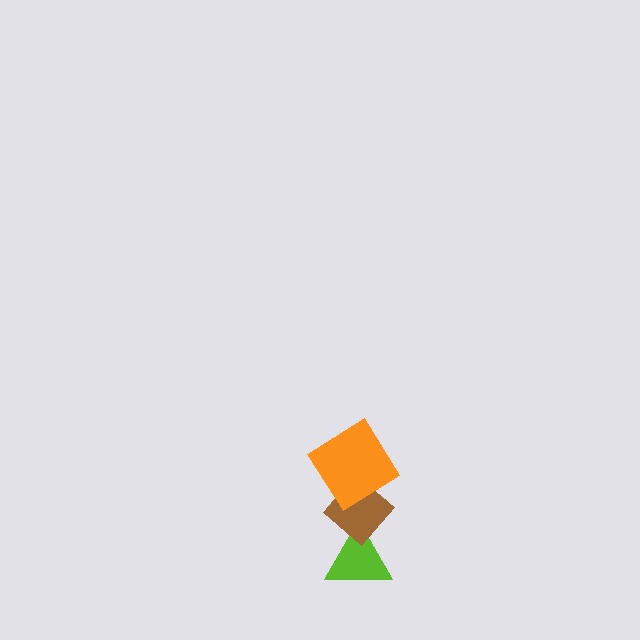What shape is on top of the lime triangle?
The brown diamond is on top of the lime triangle.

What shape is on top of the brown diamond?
The orange diamond is on top of the brown diamond.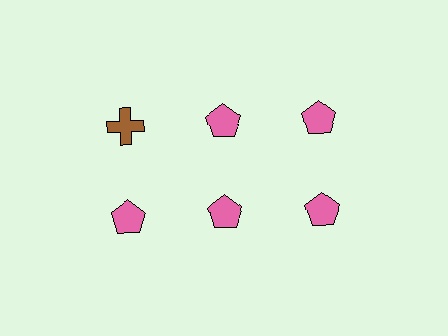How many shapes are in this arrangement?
There are 6 shapes arranged in a grid pattern.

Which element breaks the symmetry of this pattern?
The brown cross in the top row, leftmost column breaks the symmetry. All other shapes are pink pentagons.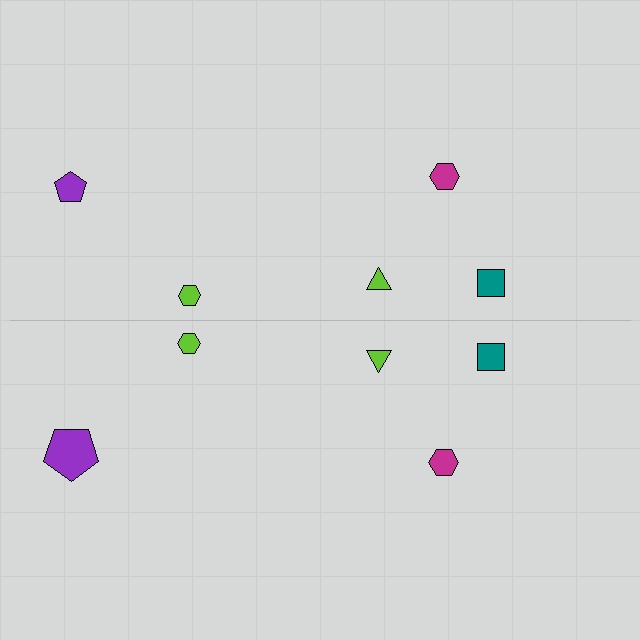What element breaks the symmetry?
The purple pentagon on the bottom side has a different size than its mirror counterpart.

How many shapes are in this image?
There are 10 shapes in this image.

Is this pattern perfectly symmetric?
No, the pattern is not perfectly symmetric. The purple pentagon on the bottom side has a different size than its mirror counterpart.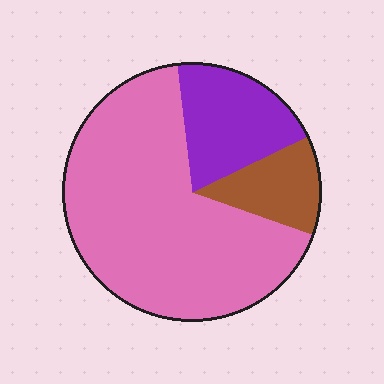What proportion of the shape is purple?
Purple covers around 20% of the shape.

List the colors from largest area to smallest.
From largest to smallest: pink, purple, brown.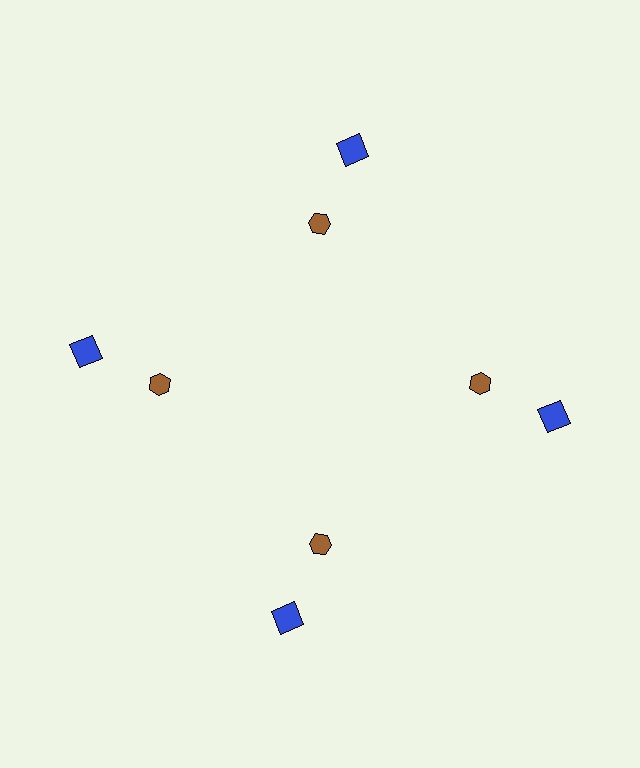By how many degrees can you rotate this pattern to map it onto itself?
The pattern maps onto itself every 90 degrees of rotation.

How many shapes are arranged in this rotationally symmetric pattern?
There are 8 shapes, arranged in 4 groups of 2.